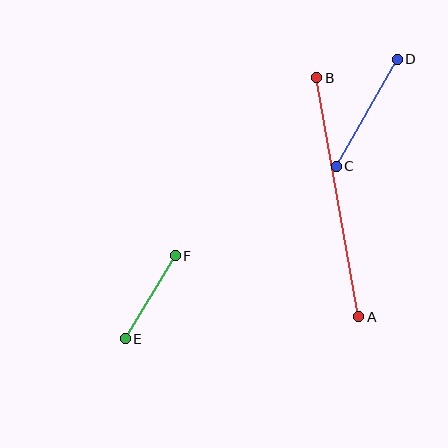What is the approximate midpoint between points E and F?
The midpoint is at approximately (150, 297) pixels.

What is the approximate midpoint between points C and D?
The midpoint is at approximately (367, 113) pixels.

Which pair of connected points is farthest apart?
Points A and B are farthest apart.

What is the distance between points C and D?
The distance is approximately 123 pixels.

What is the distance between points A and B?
The distance is approximately 242 pixels.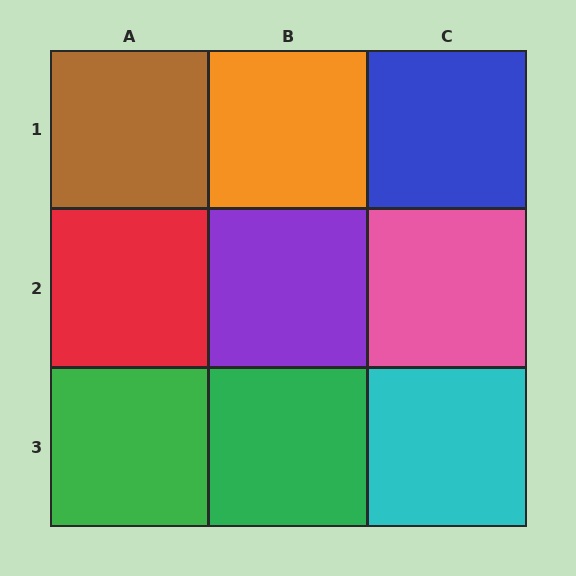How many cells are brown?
1 cell is brown.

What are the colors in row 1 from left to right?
Brown, orange, blue.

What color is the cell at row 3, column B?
Green.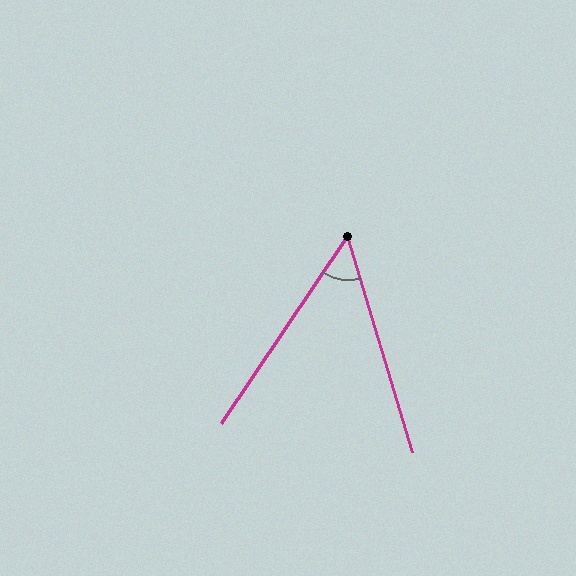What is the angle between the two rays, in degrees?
Approximately 51 degrees.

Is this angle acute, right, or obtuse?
It is acute.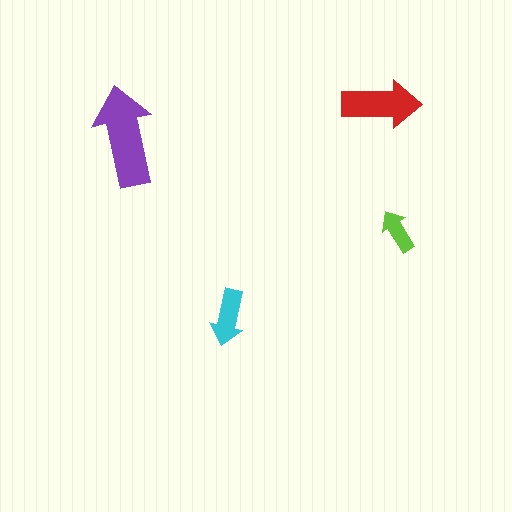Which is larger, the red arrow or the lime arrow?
The red one.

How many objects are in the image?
There are 4 objects in the image.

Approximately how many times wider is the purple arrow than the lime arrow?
About 2.5 times wider.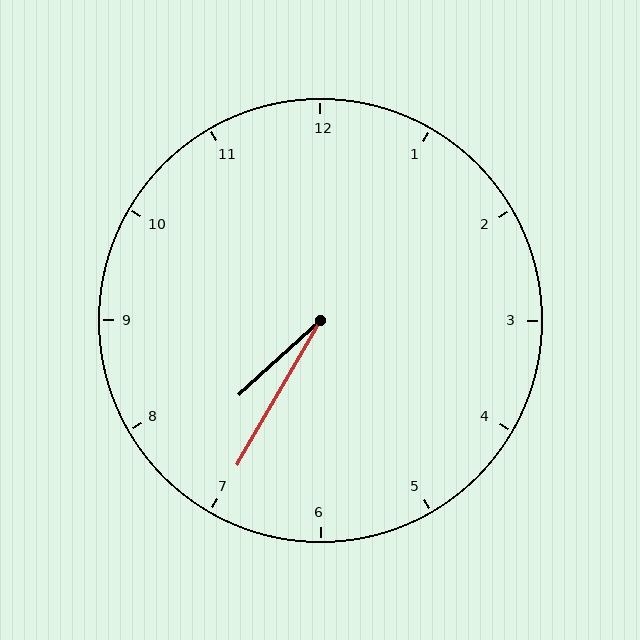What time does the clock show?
7:35.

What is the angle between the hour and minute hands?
Approximately 18 degrees.